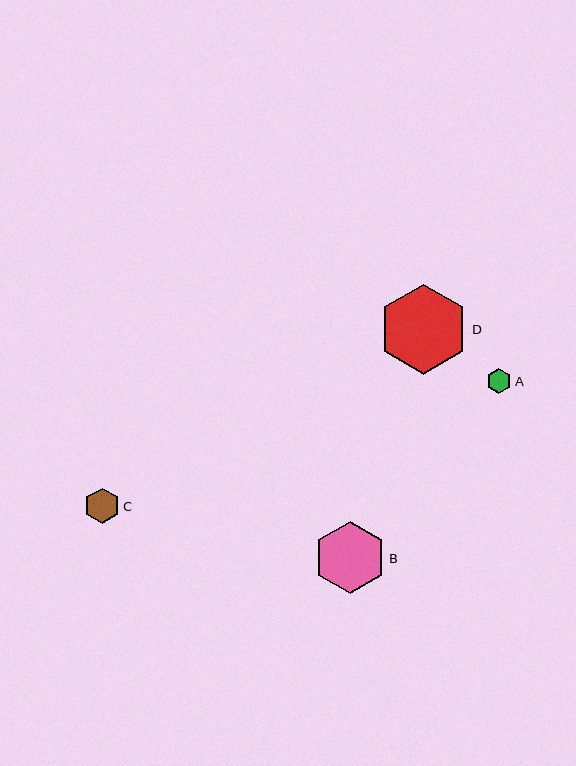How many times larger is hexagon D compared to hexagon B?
Hexagon D is approximately 1.3 times the size of hexagon B.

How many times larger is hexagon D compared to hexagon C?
Hexagon D is approximately 2.5 times the size of hexagon C.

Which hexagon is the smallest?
Hexagon A is the smallest with a size of approximately 25 pixels.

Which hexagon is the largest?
Hexagon D is the largest with a size of approximately 90 pixels.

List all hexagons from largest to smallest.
From largest to smallest: D, B, C, A.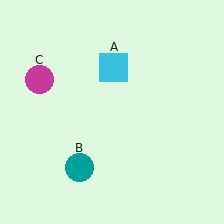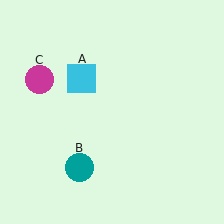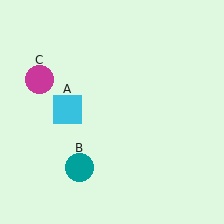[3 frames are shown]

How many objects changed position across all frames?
1 object changed position: cyan square (object A).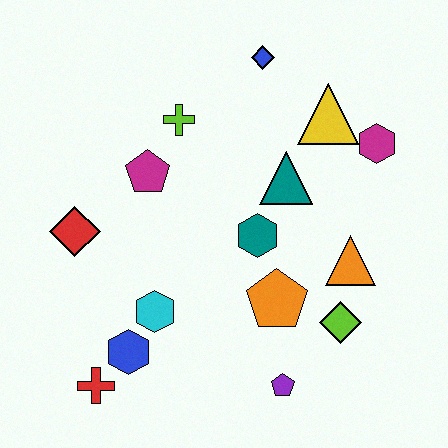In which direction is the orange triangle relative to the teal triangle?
The orange triangle is below the teal triangle.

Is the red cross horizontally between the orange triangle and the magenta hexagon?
No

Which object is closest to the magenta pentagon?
The lime cross is closest to the magenta pentagon.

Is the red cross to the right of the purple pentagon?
No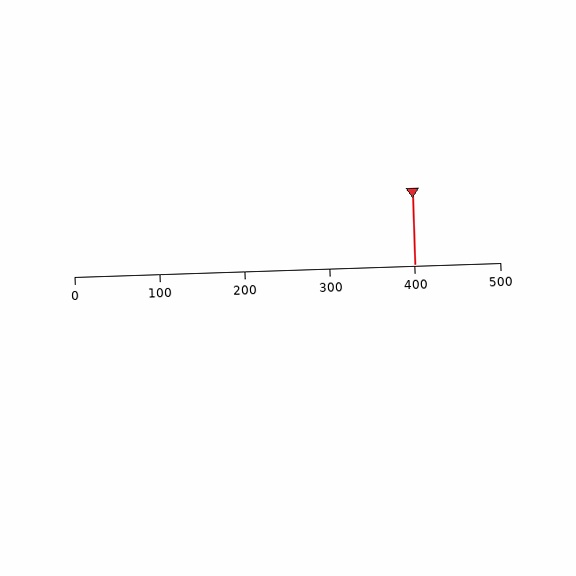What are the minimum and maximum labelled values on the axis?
The axis runs from 0 to 500.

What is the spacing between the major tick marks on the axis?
The major ticks are spaced 100 apart.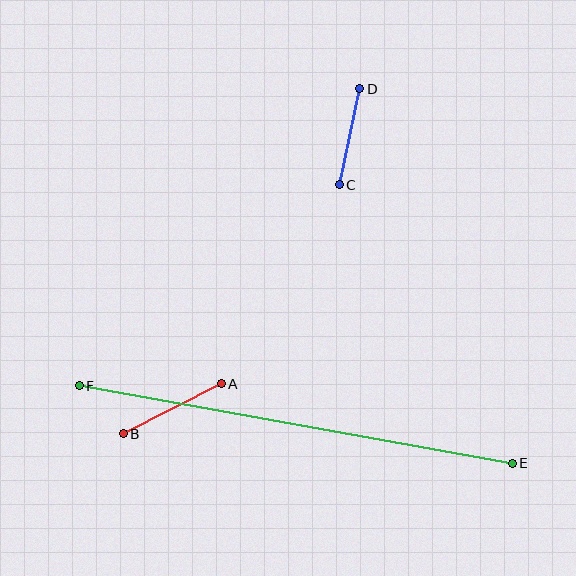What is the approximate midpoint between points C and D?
The midpoint is at approximately (350, 137) pixels.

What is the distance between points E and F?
The distance is approximately 440 pixels.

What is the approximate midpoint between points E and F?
The midpoint is at approximately (296, 424) pixels.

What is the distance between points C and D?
The distance is approximately 98 pixels.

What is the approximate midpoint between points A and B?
The midpoint is at approximately (172, 409) pixels.